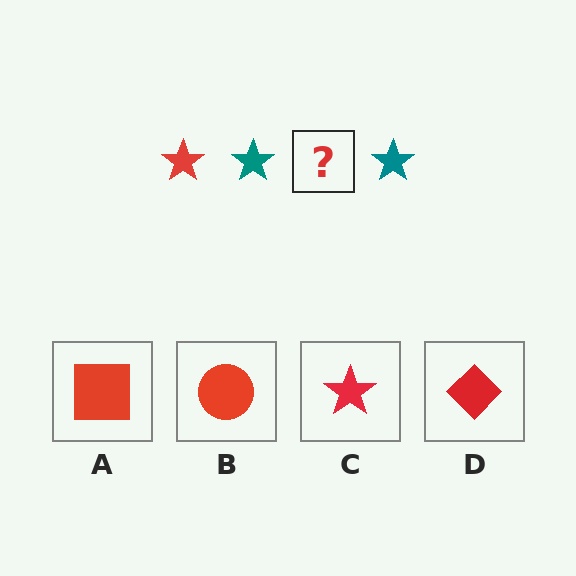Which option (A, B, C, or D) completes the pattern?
C.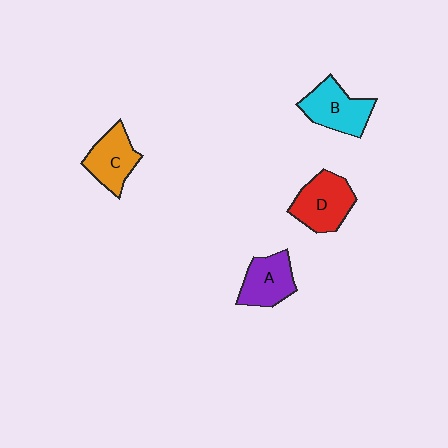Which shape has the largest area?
Shape D (red).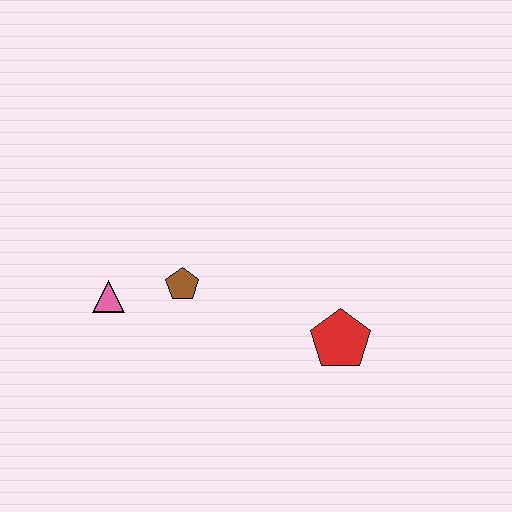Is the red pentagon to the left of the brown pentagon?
No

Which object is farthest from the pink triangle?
The red pentagon is farthest from the pink triangle.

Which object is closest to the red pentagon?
The brown pentagon is closest to the red pentagon.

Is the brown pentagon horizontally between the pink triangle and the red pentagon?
Yes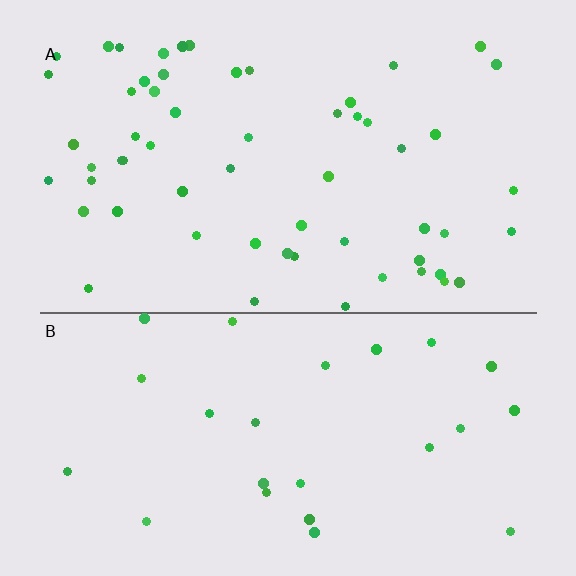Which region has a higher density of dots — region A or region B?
A (the top).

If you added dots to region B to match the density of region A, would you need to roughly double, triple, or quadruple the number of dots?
Approximately double.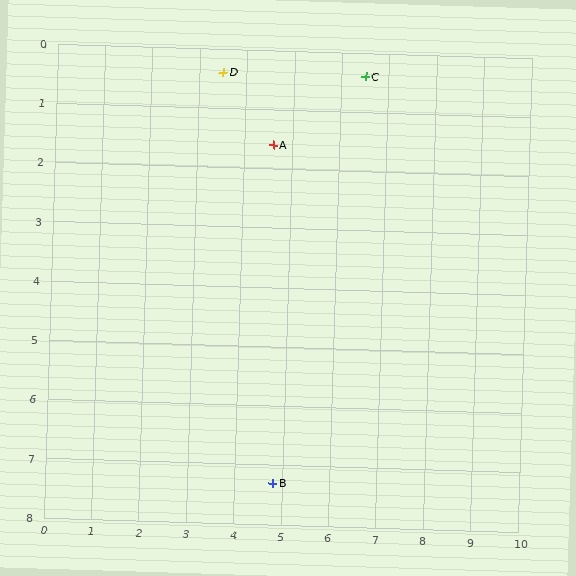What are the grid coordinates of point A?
Point A is at approximately (4.6, 1.6).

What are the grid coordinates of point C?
Point C is at approximately (6.5, 0.4).